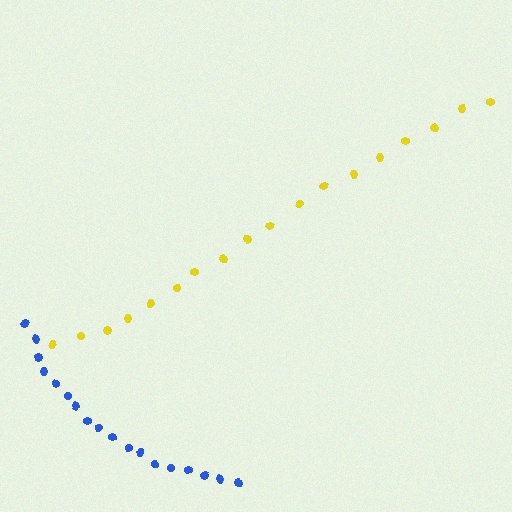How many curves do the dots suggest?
There are 2 distinct paths.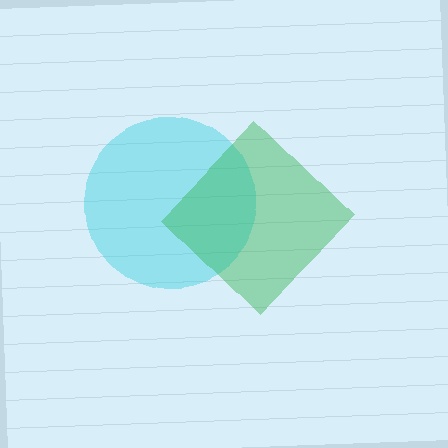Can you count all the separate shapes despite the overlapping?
Yes, there are 2 separate shapes.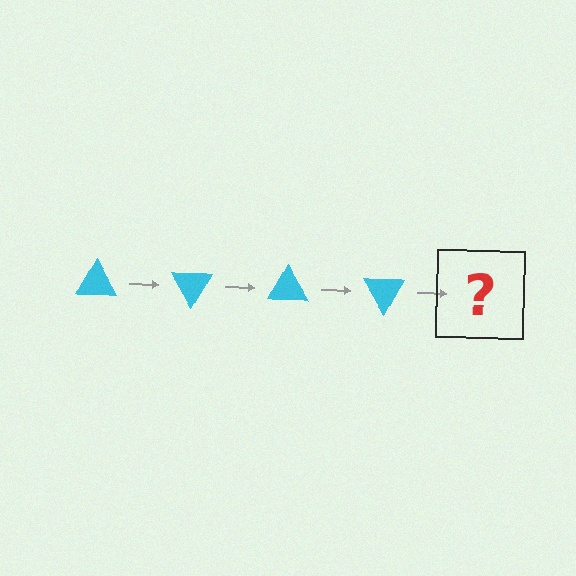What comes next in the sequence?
The next element should be a cyan triangle rotated 240 degrees.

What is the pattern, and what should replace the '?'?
The pattern is that the triangle rotates 60 degrees each step. The '?' should be a cyan triangle rotated 240 degrees.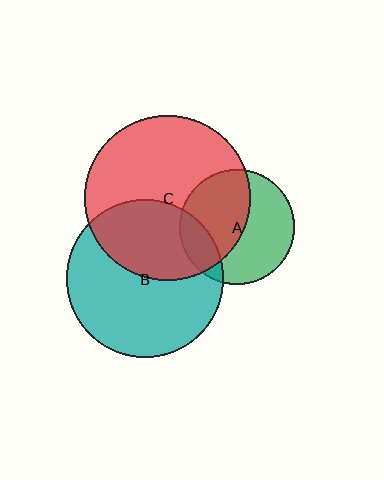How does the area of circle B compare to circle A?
Approximately 1.9 times.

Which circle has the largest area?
Circle C (red).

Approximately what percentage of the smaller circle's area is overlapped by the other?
Approximately 50%.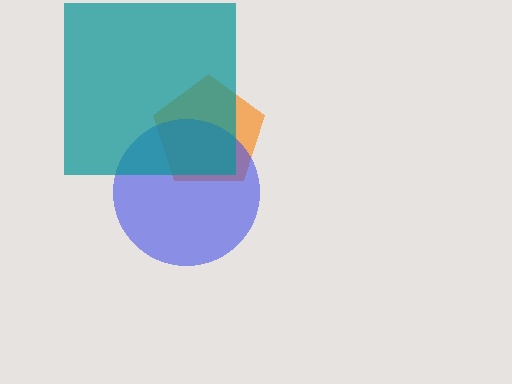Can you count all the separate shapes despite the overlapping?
Yes, there are 3 separate shapes.